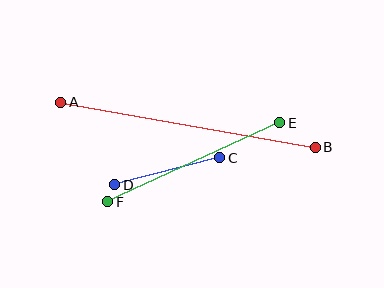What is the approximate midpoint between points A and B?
The midpoint is at approximately (188, 125) pixels.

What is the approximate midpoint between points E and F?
The midpoint is at approximately (194, 162) pixels.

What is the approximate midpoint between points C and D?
The midpoint is at approximately (167, 171) pixels.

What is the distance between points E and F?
The distance is approximately 190 pixels.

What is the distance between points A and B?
The distance is approximately 259 pixels.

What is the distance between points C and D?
The distance is approximately 109 pixels.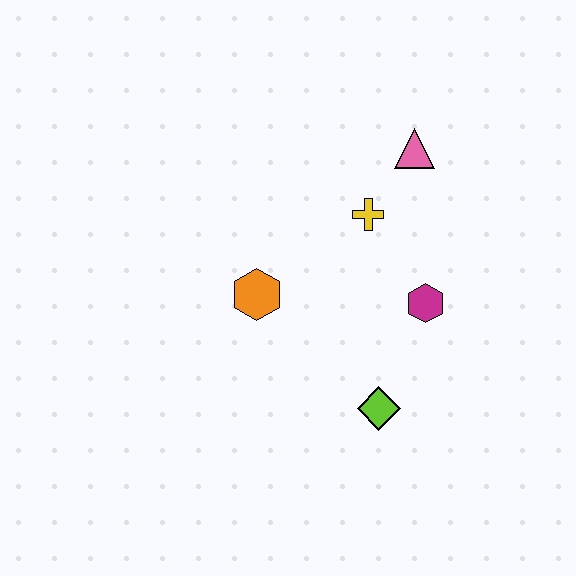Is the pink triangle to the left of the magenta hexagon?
Yes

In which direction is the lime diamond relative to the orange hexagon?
The lime diamond is to the right of the orange hexagon.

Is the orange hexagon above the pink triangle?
No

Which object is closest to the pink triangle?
The yellow cross is closest to the pink triangle.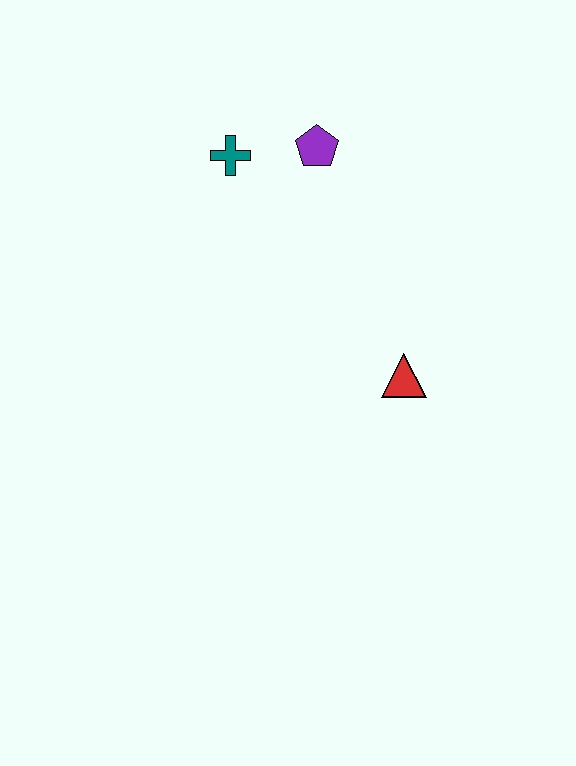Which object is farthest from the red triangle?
The teal cross is farthest from the red triangle.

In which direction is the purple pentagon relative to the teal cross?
The purple pentagon is to the right of the teal cross.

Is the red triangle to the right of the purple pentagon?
Yes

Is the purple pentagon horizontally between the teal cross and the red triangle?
Yes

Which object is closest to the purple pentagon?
The teal cross is closest to the purple pentagon.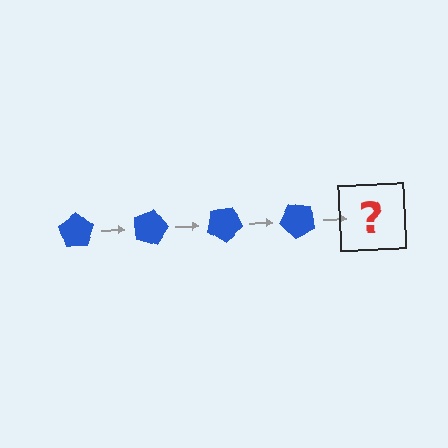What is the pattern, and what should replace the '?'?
The pattern is that the pentagon rotates 15 degrees each step. The '?' should be a blue pentagon rotated 60 degrees.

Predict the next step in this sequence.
The next step is a blue pentagon rotated 60 degrees.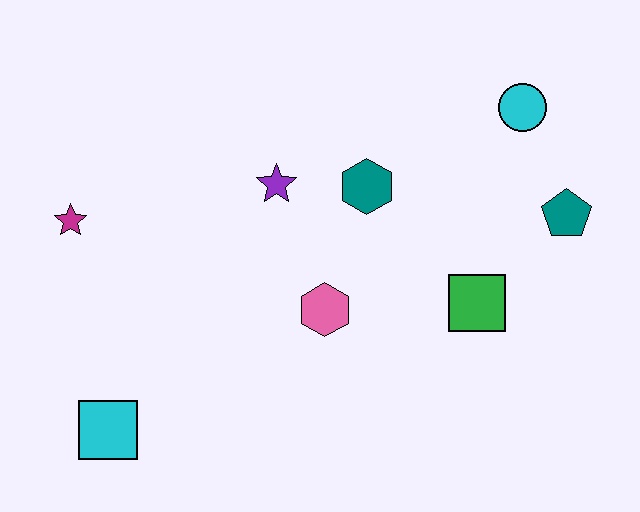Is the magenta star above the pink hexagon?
Yes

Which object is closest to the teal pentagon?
The cyan circle is closest to the teal pentagon.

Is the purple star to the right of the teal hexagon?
No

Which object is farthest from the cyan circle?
The cyan square is farthest from the cyan circle.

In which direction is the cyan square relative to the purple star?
The cyan square is below the purple star.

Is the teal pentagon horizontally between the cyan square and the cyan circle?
No